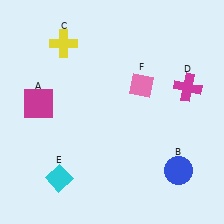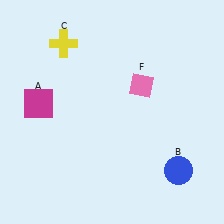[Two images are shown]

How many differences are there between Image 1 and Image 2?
There are 2 differences between the two images.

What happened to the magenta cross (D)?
The magenta cross (D) was removed in Image 2. It was in the top-right area of Image 1.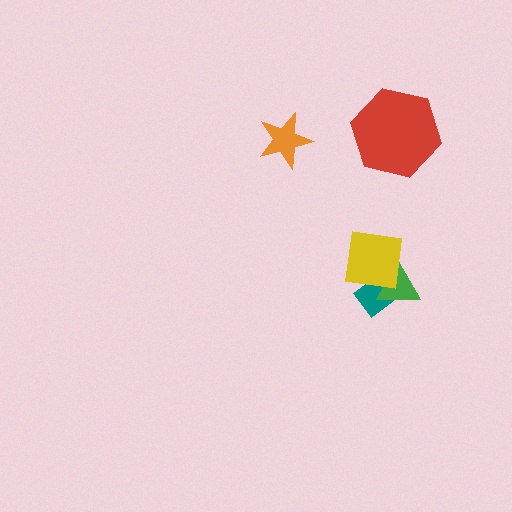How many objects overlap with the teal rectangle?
2 objects overlap with the teal rectangle.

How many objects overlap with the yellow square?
2 objects overlap with the yellow square.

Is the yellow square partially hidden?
No, no other shape covers it.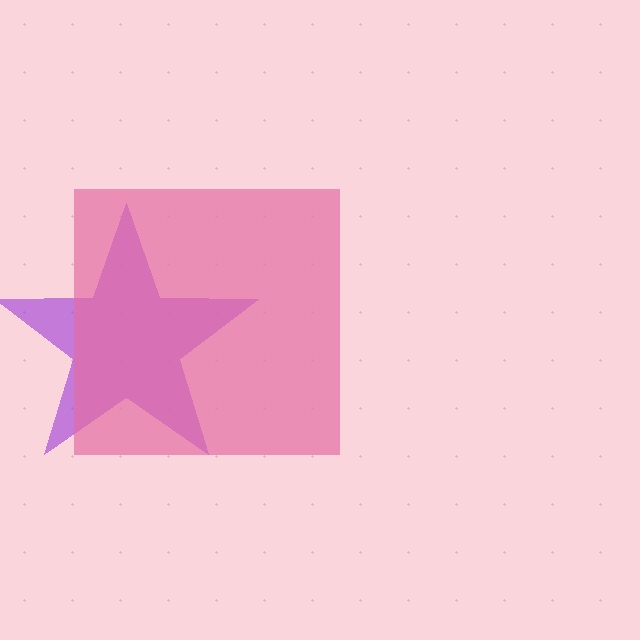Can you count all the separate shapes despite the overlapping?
Yes, there are 2 separate shapes.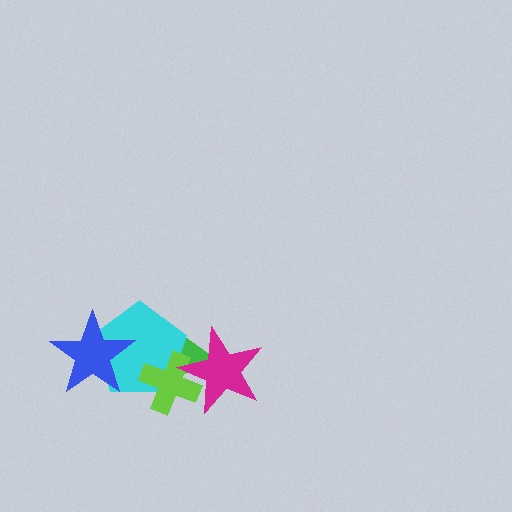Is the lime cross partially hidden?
Yes, it is partially covered by another shape.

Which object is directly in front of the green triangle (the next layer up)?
The cyan pentagon is directly in front of the green triangle.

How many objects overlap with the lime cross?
3 objects overlap with the lime cross.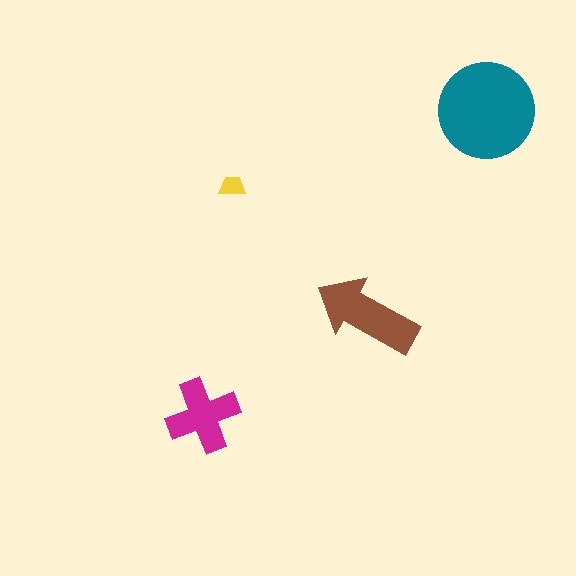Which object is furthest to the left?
The magenta cross is leftmost.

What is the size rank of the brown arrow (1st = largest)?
2nd.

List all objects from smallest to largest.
The yellow trapezoid, the magenta cross, the brown arrow, the teal circle.